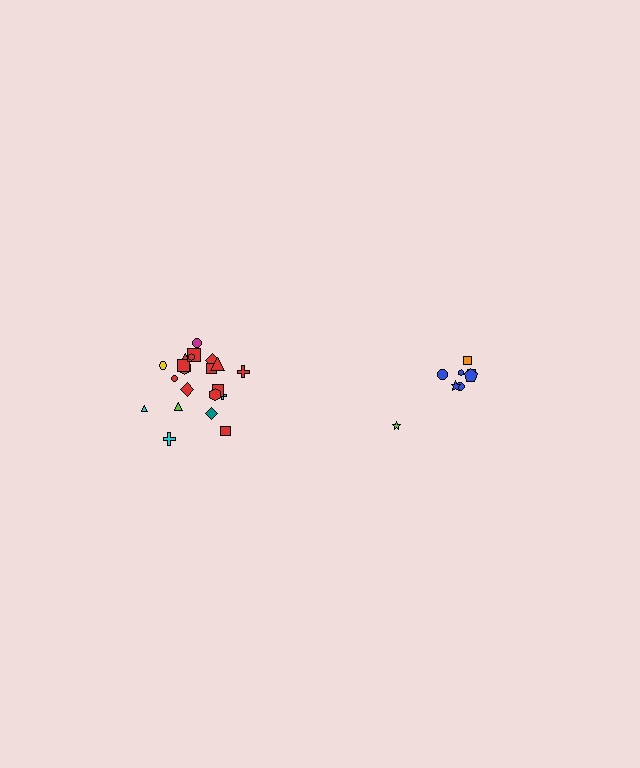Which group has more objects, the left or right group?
The left group.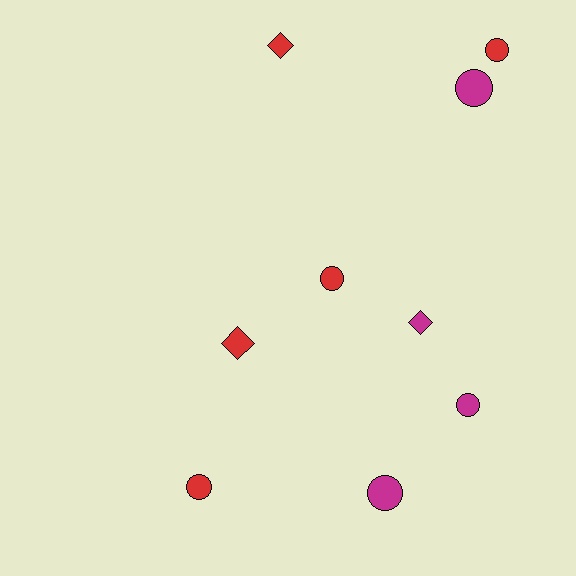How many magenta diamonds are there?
There is 1 magenta diamond.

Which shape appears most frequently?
Circle, with 6 objects.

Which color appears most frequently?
Red, with 5 objects.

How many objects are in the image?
There are 9 objects.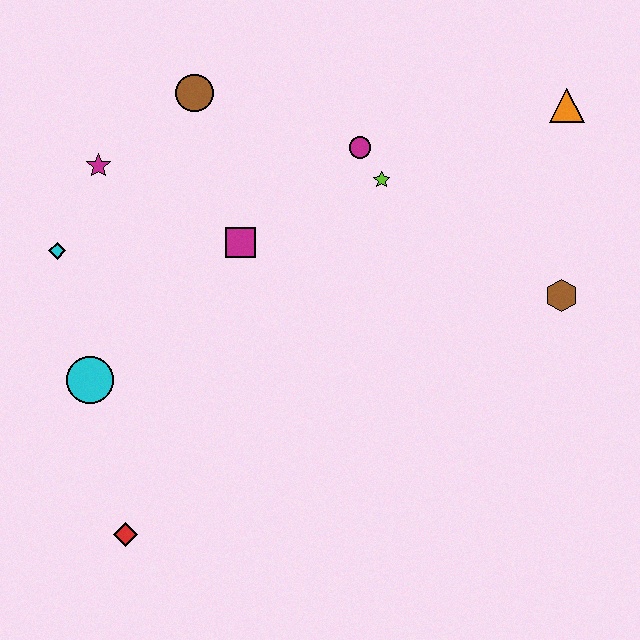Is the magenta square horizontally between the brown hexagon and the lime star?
No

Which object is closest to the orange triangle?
The brown hexagon is closest to the orange triangle.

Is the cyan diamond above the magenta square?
No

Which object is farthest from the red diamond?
The orange triangle is farthest from the red diamond.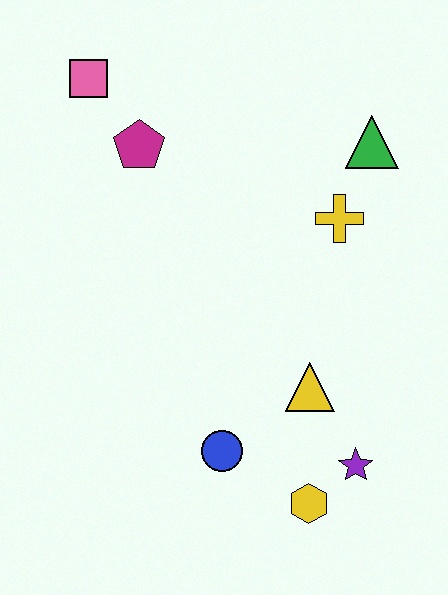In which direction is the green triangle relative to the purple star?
The green triangle is above the purple star.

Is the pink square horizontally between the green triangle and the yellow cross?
No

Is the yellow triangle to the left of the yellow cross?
Yes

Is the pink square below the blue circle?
No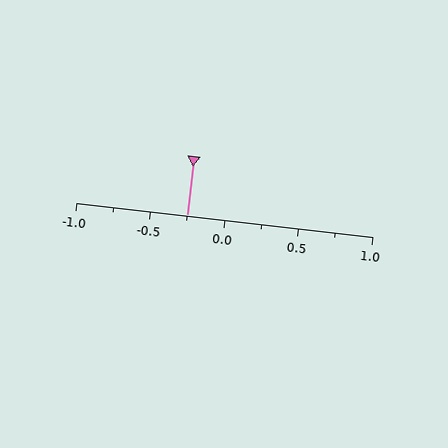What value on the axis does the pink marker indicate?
The marker indicates approximately -0.25.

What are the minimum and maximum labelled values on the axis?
The axis runs from -1.0 to 1.0.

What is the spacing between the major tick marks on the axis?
The major ticks are spaced 0.5 apart.